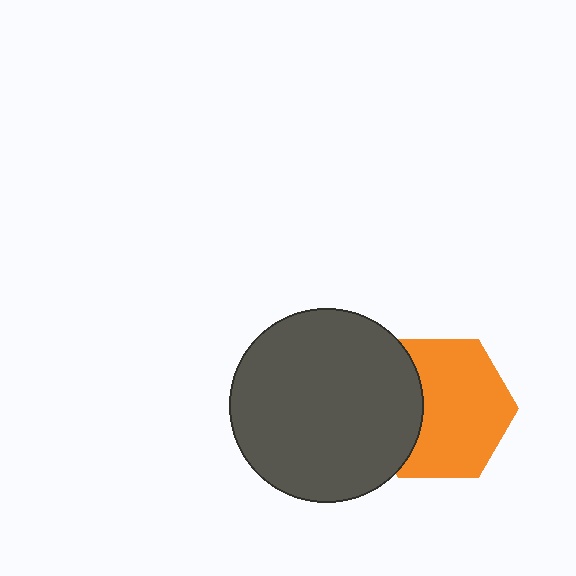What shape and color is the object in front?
The object in front is a dark gray circle.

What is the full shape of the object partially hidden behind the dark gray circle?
The partially hidden object is an orange hexagon.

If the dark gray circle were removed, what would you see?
You would see the complete orange hexagon.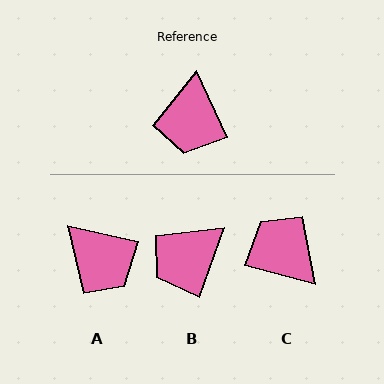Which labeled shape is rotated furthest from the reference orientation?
C, about 130 degrees away.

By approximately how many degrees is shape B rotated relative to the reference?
Approximately 45 degrees clockwise.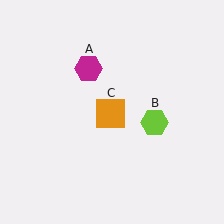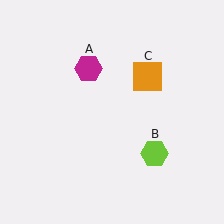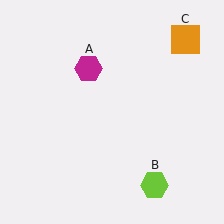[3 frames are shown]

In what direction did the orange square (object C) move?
The orange square (object C) moved up and to the right.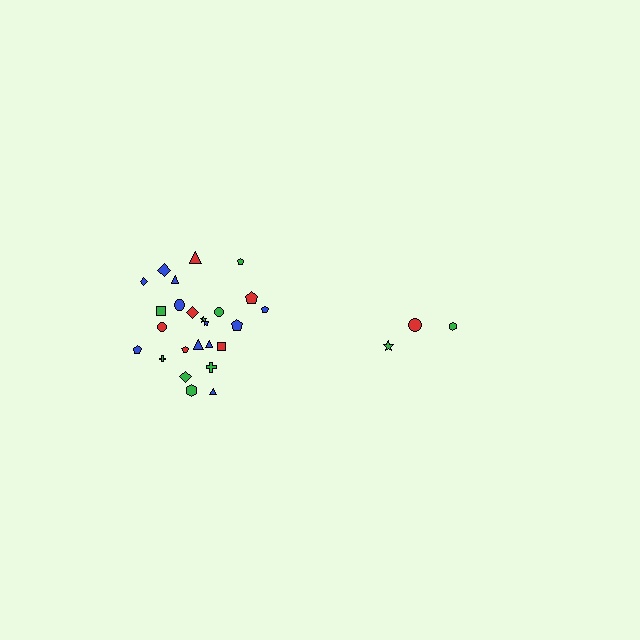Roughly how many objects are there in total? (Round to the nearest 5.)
Roughly 30 objects in total.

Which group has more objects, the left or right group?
The left group.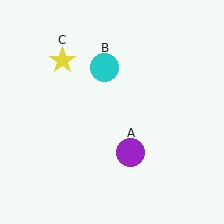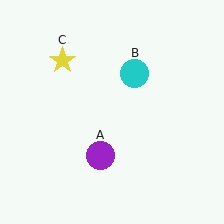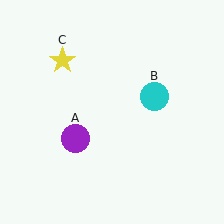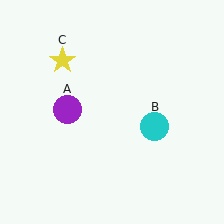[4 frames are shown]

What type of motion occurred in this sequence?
The purple circle (object A), cyan circle (object B) rotated clockwise around the center of the scene.